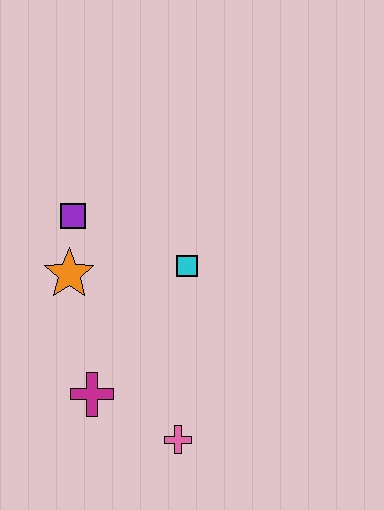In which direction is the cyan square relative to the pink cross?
The cyan square is above the pink cross.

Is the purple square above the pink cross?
Yes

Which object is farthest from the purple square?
The pink cross is farthest from the purple square.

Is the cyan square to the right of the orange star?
Yes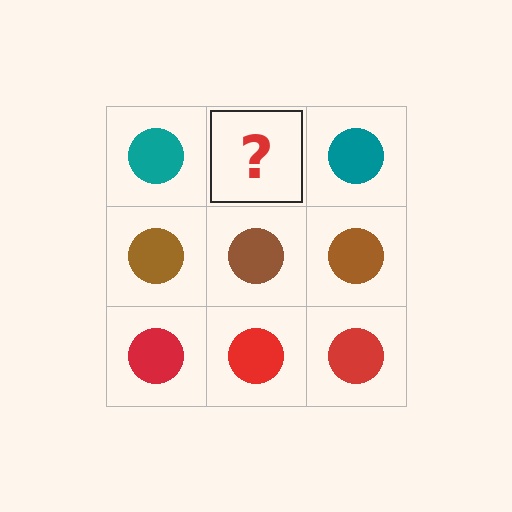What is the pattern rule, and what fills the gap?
The rule is that each row has a consistent color. The gap should be filled with a teal circle.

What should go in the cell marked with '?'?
The missing cell should contain a teal circle.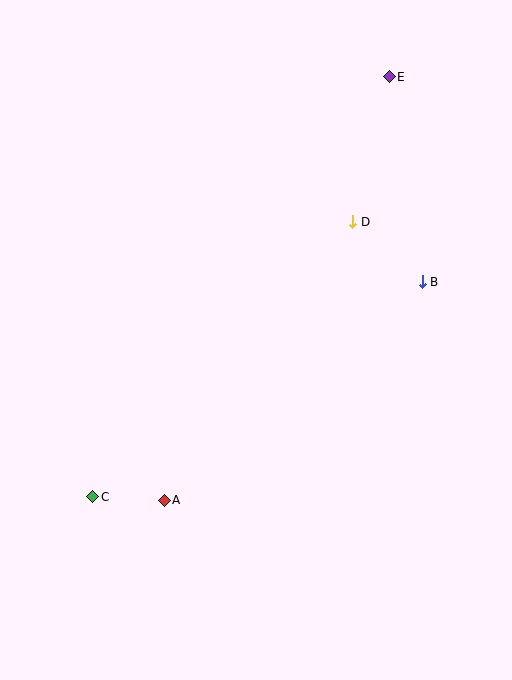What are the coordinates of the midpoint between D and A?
The midpoint between D and A is at (258, 361).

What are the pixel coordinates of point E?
Point E is at (389, 77).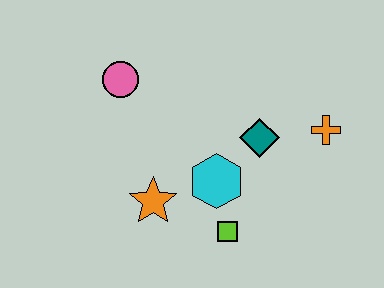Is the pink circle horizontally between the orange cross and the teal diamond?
No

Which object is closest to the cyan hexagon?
The lime square is closest to the cyan hexagon.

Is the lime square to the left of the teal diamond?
Yes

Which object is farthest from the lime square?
The pink circle is farthest from the lime square.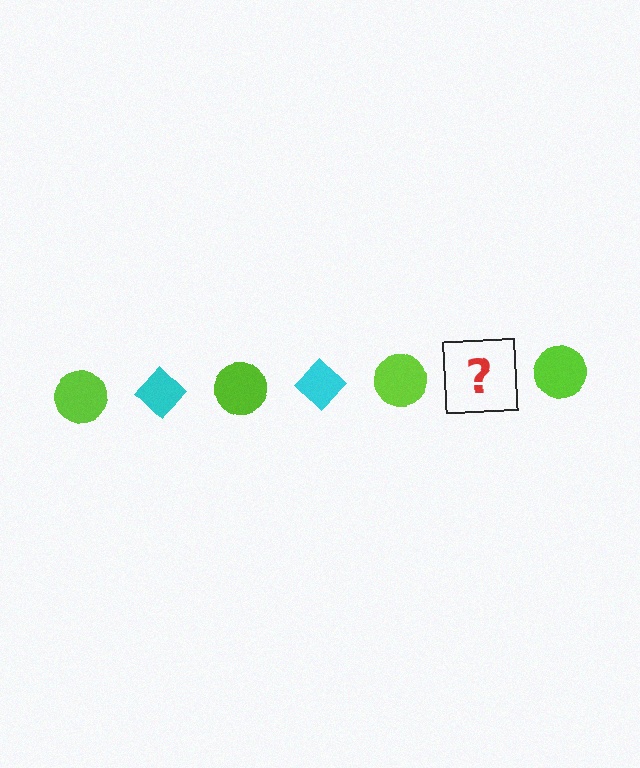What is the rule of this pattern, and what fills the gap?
The rule is that the pattern alternates between lime circle and cyan diamond. The gap should be filled with a cyan diamond.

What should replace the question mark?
The question mark should be replaced with a cyan diamond.